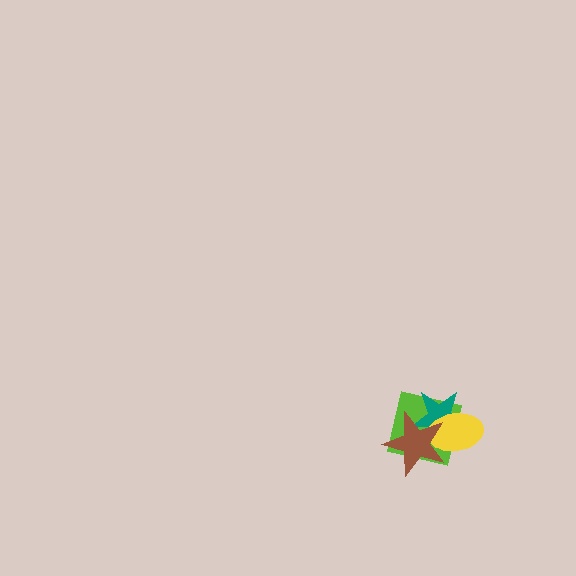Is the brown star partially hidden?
No, no other shape covers it.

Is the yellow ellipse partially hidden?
Yes, it is partially covered by another shape.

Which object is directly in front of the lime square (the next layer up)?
The teal star is directly in front of the lime square.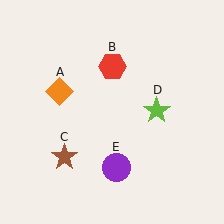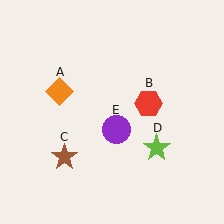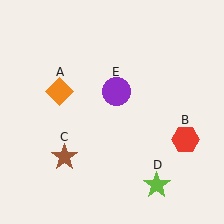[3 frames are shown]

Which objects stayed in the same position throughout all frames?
Orange diamond (object A) and brown star (object C) remained stationary.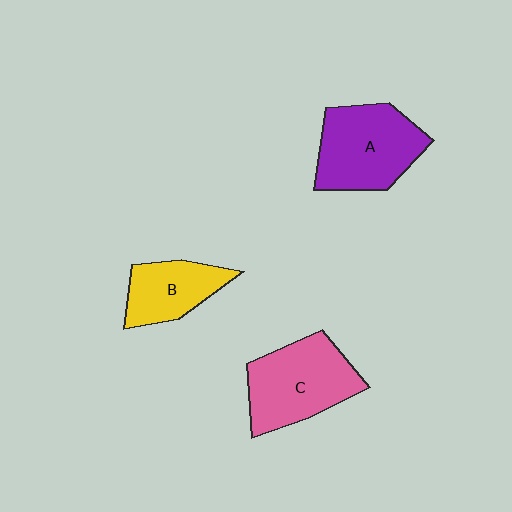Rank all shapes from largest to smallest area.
From largest to smallest: C (pink), A (purple), B (yellow).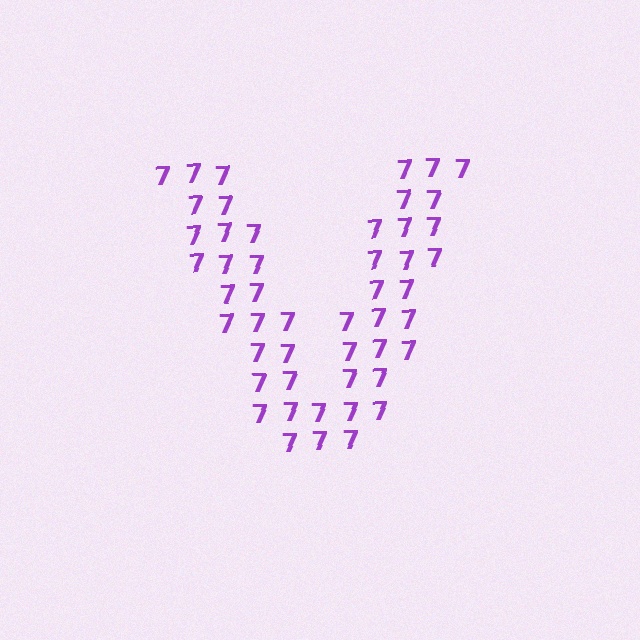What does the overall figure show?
The overall figure shows the letter V.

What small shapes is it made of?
It is made of small digit 7's.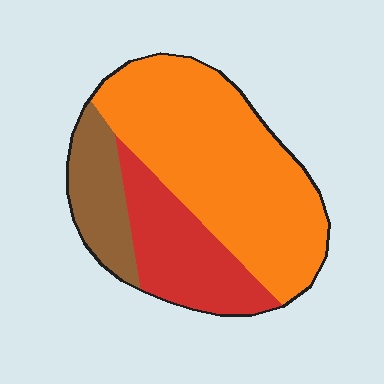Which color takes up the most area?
Orange, at roughly 60%.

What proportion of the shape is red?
Red takes up between a sixth and a third of the shape.